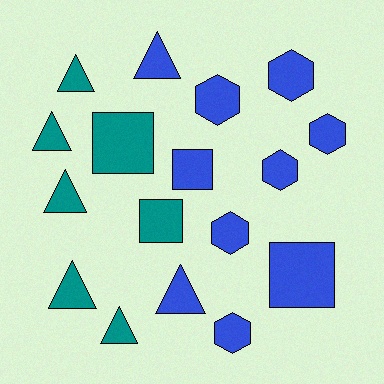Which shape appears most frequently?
Triangle, with 7 objects.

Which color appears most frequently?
Blue, with 10 objects.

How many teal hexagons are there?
There are no teal hexagons.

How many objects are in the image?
There are 17 objects.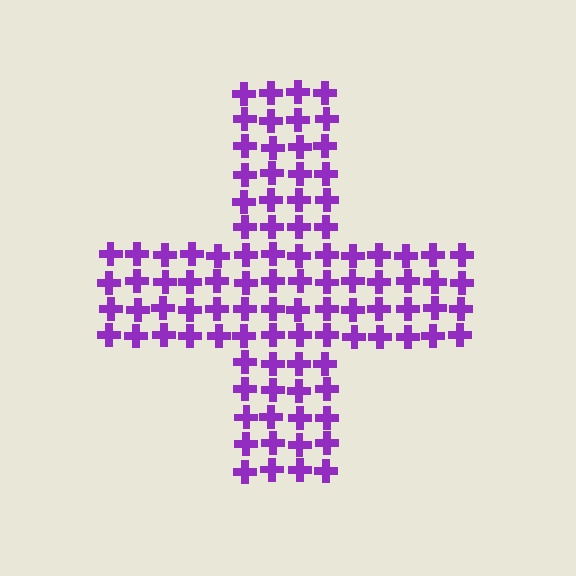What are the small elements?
The small elements are crosses.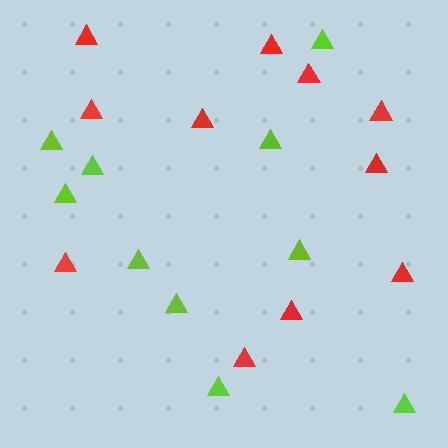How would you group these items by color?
There are 2 groups: one group of red triangles (11) and one group of lime triangles (10).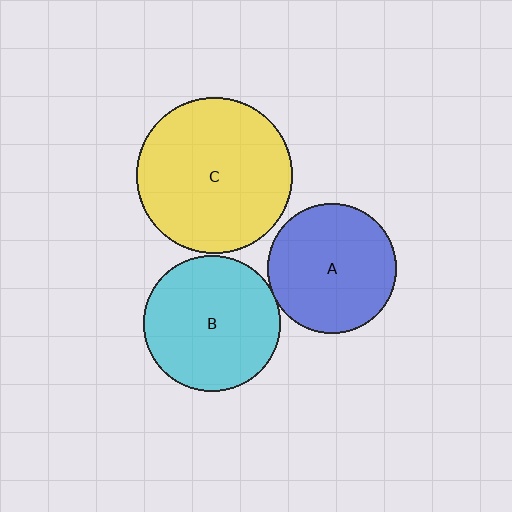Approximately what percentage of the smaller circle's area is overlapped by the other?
Approximately 5%.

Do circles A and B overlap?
Yes.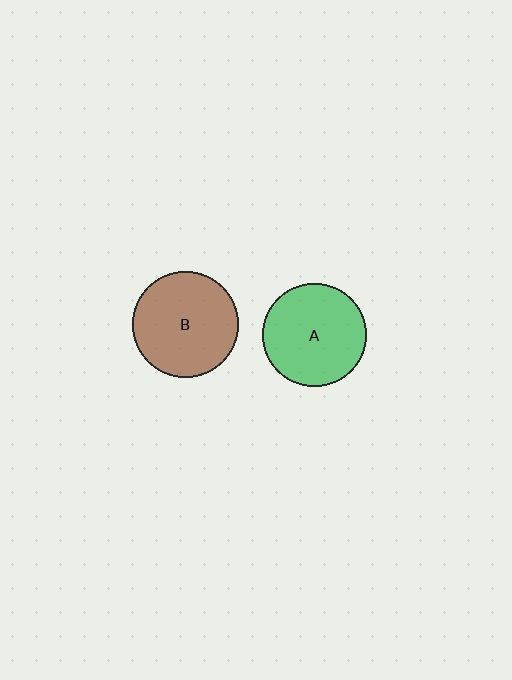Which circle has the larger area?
Circle B (brown).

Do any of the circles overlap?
No, none of the circles overlap.